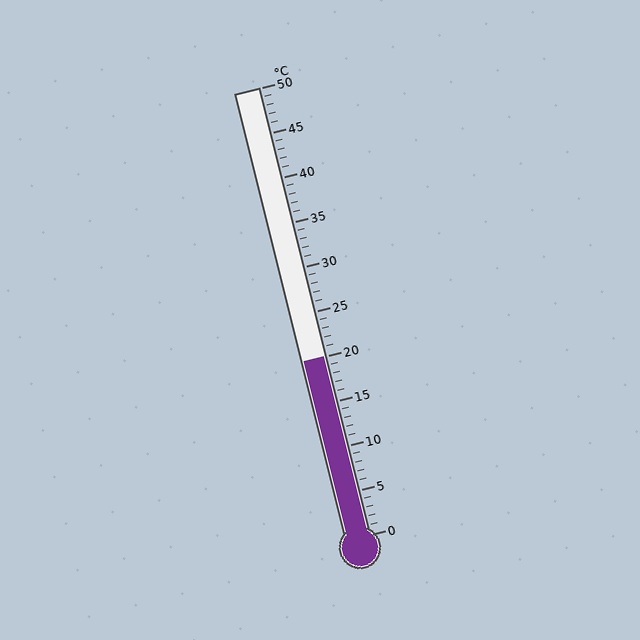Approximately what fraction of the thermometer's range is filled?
The thermometer is filled to approximately 40% of its range.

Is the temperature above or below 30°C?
The temperature is below 30°C.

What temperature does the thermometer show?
The thermometer shows approximately 20°C.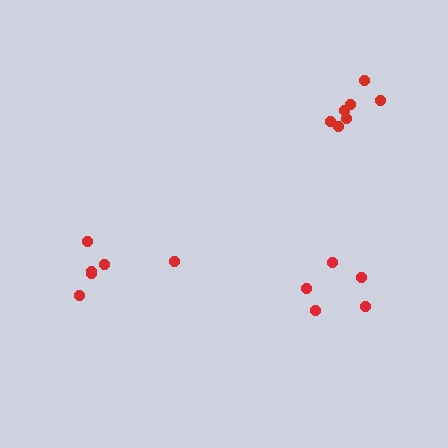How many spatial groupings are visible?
There are 3 spatial groupings.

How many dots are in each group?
Group 1: 5 dots, Group 2: 7 dots, Group 3: 6 dots (18 total).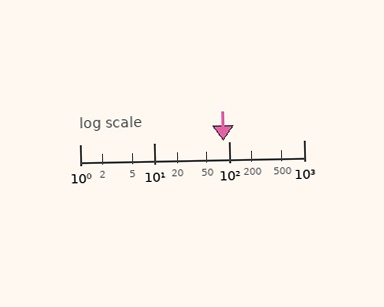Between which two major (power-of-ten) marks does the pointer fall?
The pointer is between 10 and 100.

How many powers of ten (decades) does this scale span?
The scale spans 3 decades, from 1 to 1000.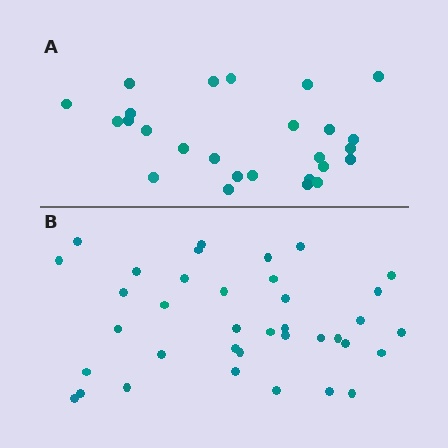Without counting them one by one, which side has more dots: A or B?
Region B (the bottom region) has more dots.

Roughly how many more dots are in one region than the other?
Region B has roughly 12 or so more dots than region A.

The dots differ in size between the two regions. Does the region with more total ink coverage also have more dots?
No. Region A has more total ink coverage because its dots are larger, but region B actually contains more individual dots. Total area can be misleading — the number of items is what matters here.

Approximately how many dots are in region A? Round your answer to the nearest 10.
About 30 dots. (The exact count is 26, which rounds to 30.)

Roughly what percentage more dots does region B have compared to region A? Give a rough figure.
About 40% more.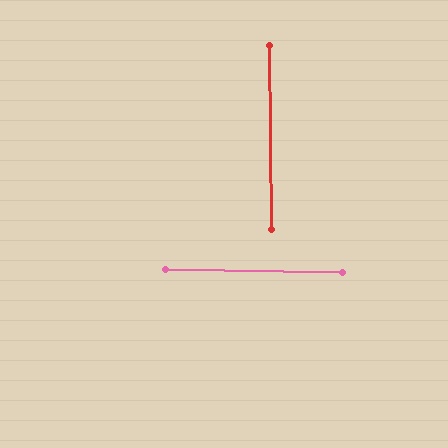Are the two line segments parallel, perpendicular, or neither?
Perpendicular — they meet at approximately 88°.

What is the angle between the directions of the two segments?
Approximately 88 degrees.